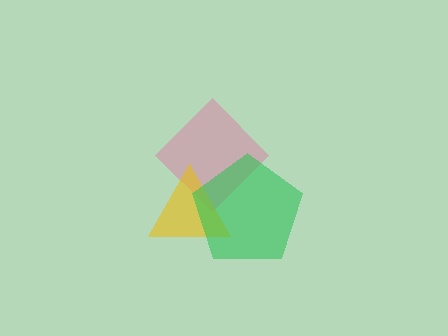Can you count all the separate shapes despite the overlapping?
Yes, there are 3 separate shapes.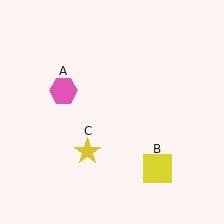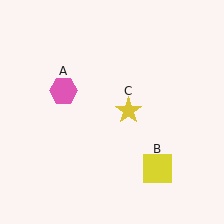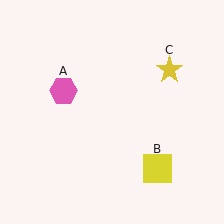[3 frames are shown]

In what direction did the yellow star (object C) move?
The yellow star (object C) moved up and to the right.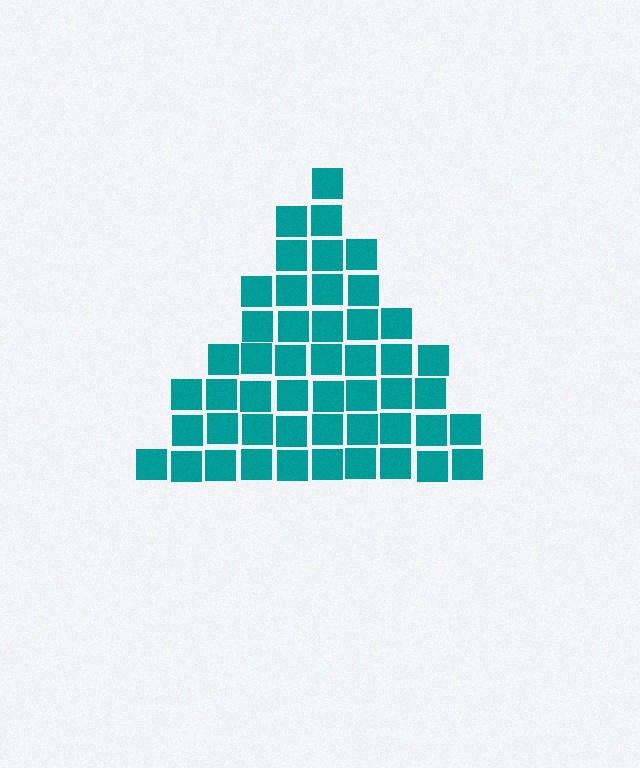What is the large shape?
The large shape is a triangle.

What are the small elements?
The small elements are squares.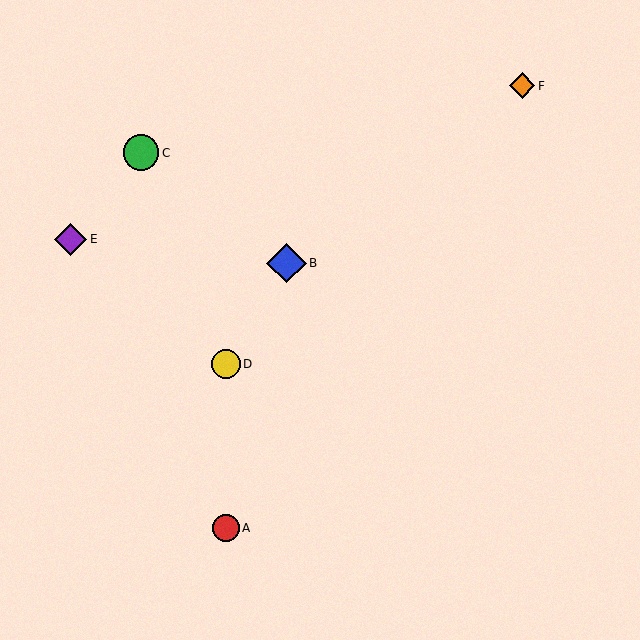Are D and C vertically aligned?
No, D is at x≈226 and C is at x≈141.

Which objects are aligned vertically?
Objects A, D are aligned vertically.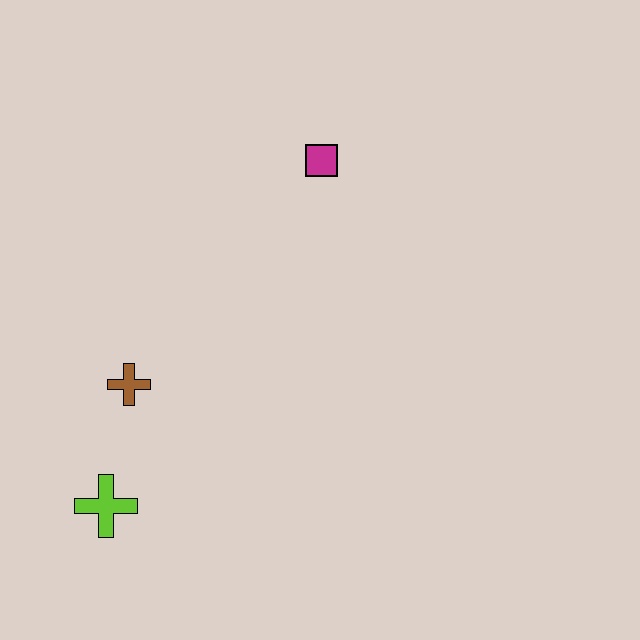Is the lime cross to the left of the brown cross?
Yes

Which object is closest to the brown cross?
The lime cross is closest to the brown cross.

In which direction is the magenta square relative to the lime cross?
The magenta square is above the lime cross.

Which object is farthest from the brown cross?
The magenta square is farthest from the brown cross.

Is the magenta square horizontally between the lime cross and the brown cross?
No